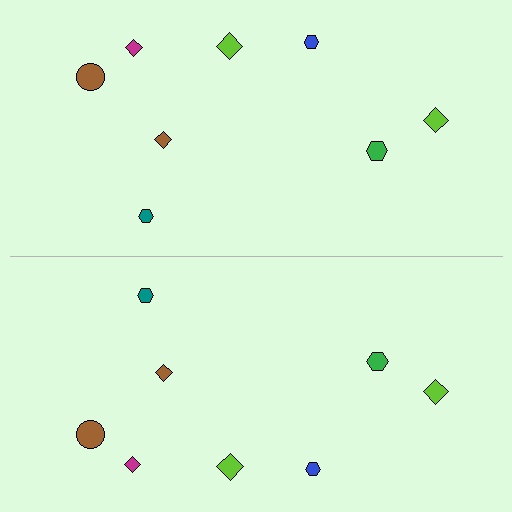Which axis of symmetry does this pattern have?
The pattern has a horizontal axis of symmetry running through the center of the image.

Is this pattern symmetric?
Yes, this pattern has bilateral (reflection) symmetry.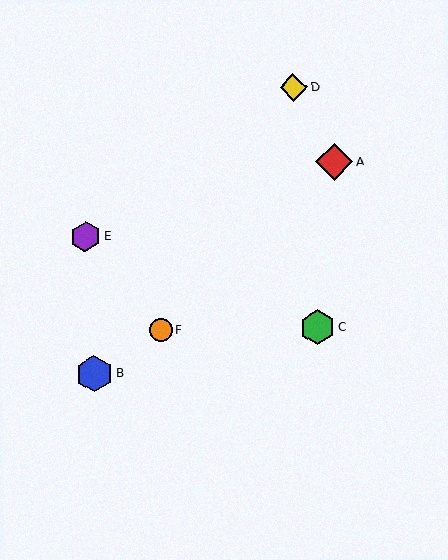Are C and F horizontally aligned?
Yes, both are at y≈327.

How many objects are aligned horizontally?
2 objects (C, F) are aligned horizontally.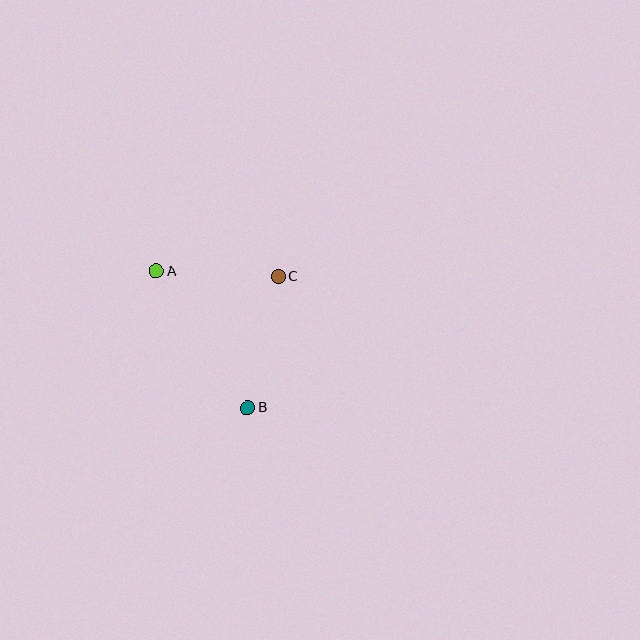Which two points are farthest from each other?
Points A and B are farthest from each other.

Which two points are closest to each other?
Points A and C are closest to each other.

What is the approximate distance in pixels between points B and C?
The distance between B and C is approximately 135 pixels.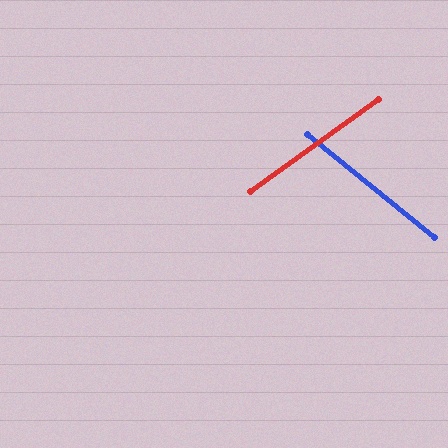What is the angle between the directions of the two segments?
Approximately 75 degrees.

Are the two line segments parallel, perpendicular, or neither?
Neither parallel nor perpendicular — they differ by about 75°.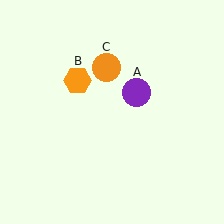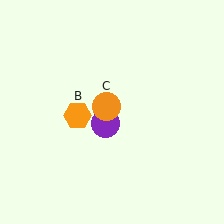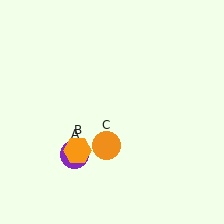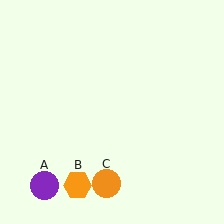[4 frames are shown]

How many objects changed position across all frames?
3 objects changed position: purple circle (object A), orange hexagon (object B), orange circle (object C).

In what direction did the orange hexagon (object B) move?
The orange hexagon (object B) moved down.